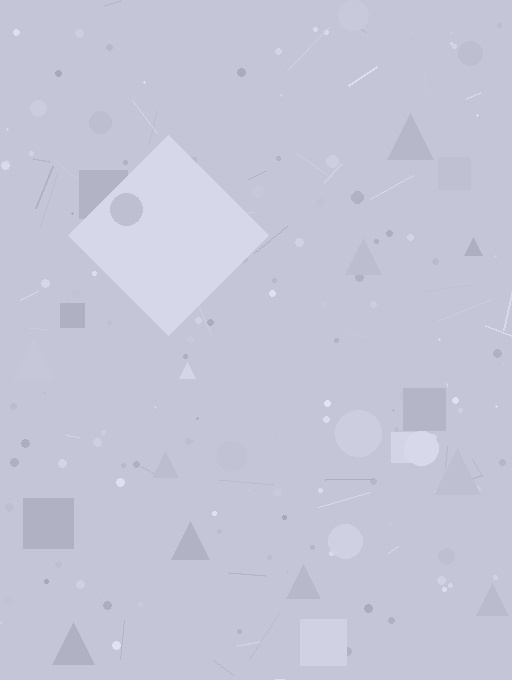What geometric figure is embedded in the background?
A diamond is embedded in the background.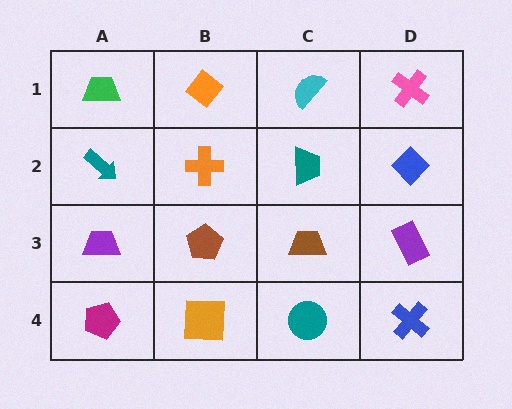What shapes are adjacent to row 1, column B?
An orange cross (row 2, column B), a green trapezoid (row 1, column A), a cyan semicircle (row 1, column C).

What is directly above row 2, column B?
An orange diamond.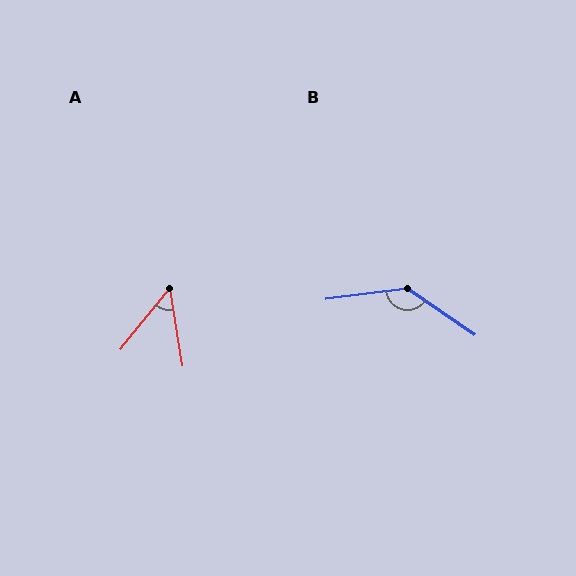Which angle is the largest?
B, at approximately 138 degrees.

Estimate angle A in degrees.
Approximately 48 degrees.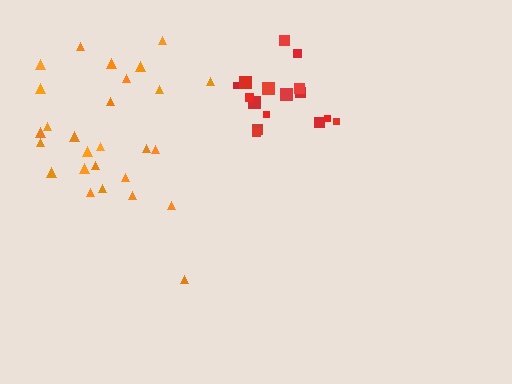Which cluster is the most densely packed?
Red.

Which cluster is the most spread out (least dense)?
Orange.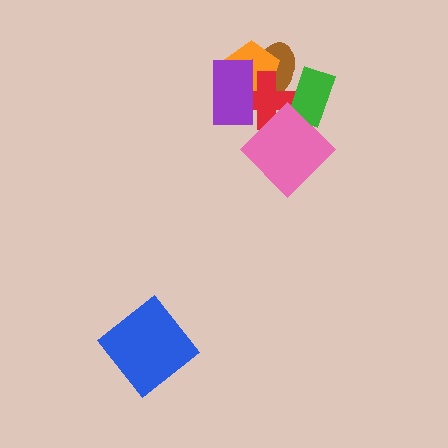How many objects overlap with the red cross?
5 objects overlap with the red cross.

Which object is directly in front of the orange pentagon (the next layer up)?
The red cross is directly in front of the orange pentagon.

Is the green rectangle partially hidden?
Yes, it is partially covered by another shape.